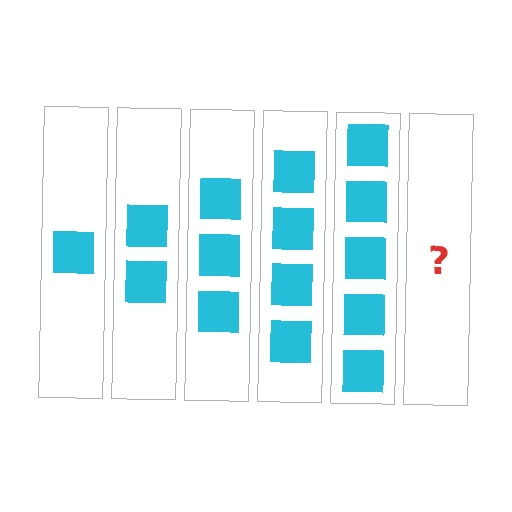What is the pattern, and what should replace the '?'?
The pattern is that each step adds one more square. The '?' should be 6 squares.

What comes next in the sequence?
The next element should be 6 squares.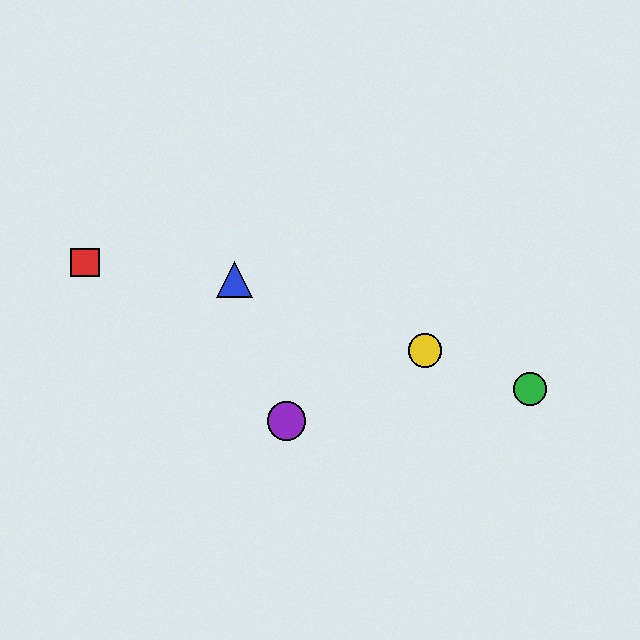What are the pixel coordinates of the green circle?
The green circle is at (530, 389).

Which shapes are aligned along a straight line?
The blue triangle, the green circle, the yellow circle are aligned along a straight line.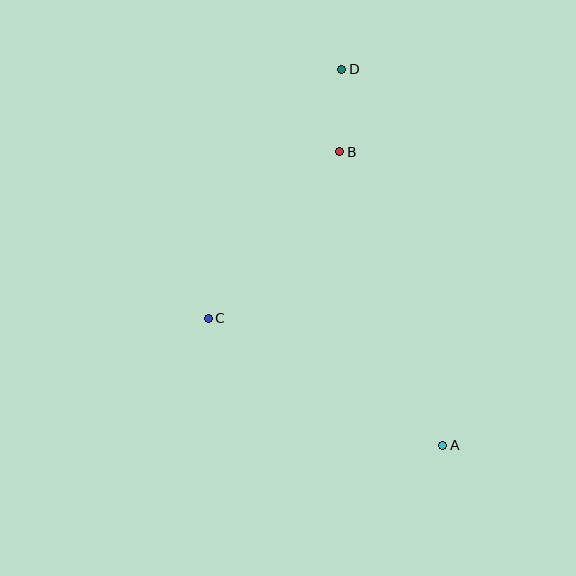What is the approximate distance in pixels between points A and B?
The distance between A and B is approximately 311 pixels.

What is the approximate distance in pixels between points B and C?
The distance between B and C is approximately 212 pixels.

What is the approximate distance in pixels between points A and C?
The distance between A and C is approximately 267 pixels.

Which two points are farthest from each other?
Points A and D are farthest from each other.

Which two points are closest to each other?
Points B and D are closest to each other.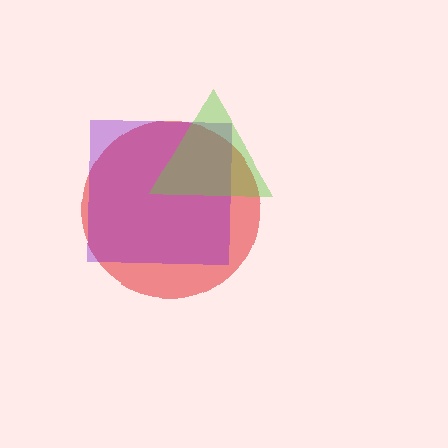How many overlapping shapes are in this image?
There are 3 overlapping shapes in the image.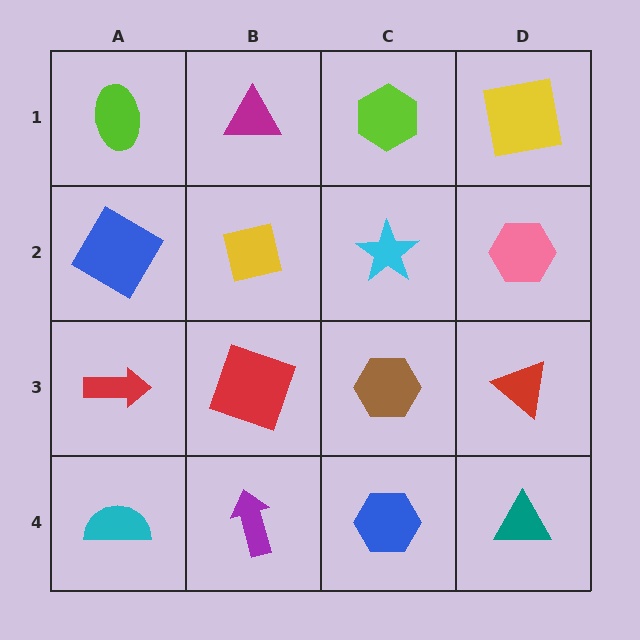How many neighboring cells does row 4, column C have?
3.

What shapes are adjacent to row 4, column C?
A brown hexagon (row 3, column C), a purple arrow (row 4, column B), a teal triangle (row 4, column D).